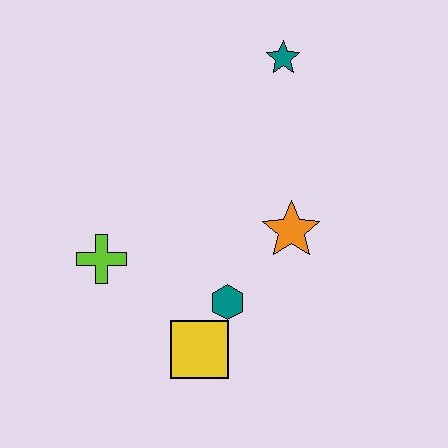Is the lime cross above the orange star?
No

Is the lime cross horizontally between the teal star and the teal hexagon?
No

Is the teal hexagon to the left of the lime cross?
No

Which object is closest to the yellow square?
The teal hexagon is closest to the yellow square.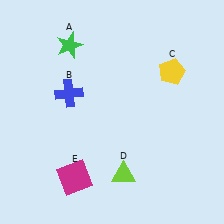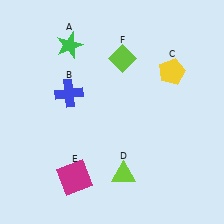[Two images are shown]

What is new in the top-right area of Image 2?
A lime diamond (F) was added in the top-right area of Image 2.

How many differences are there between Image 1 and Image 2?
There is 1 difference between the two images.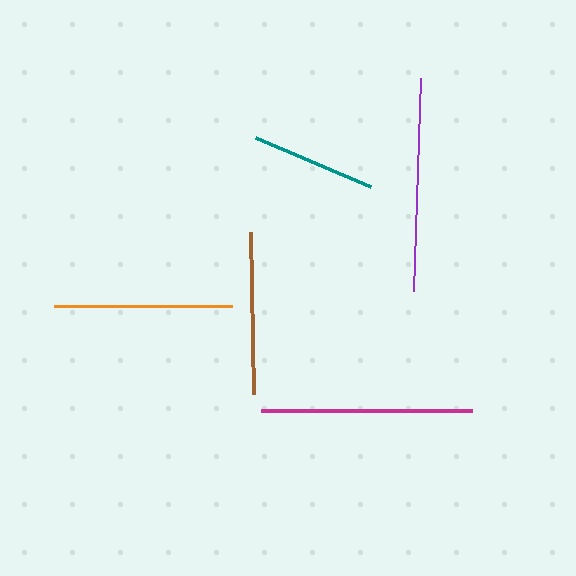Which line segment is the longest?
The purple line is the longest at approximately 213 pixels.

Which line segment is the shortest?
The teal line is the shortest at approximately 125 pixels.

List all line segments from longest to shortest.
From longest to shortest: purple, magenta, orange, brown, teal.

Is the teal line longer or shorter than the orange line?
The orange line is longer than the teal line.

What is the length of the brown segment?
The brown segment is approximately 162 pixels long.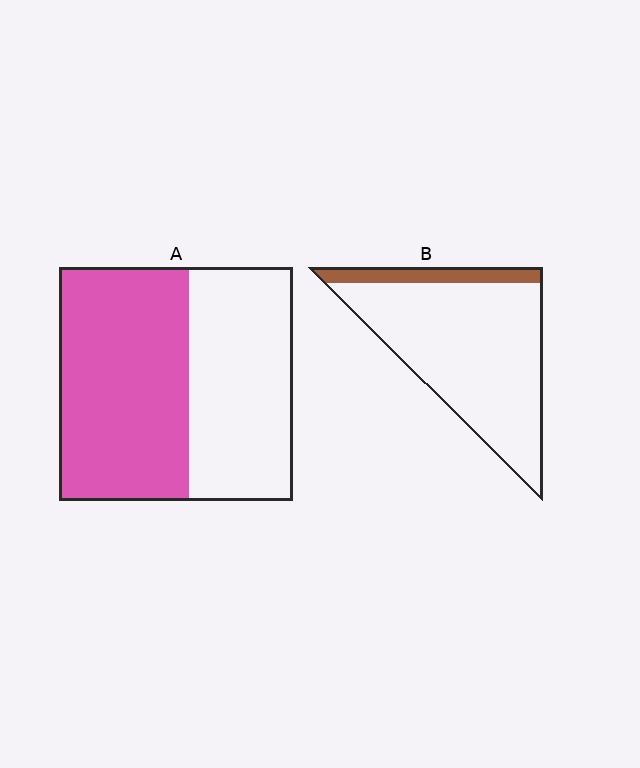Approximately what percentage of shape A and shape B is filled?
A is approximately 55% and B is approximately 15%.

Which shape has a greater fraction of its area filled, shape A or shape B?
Shape A.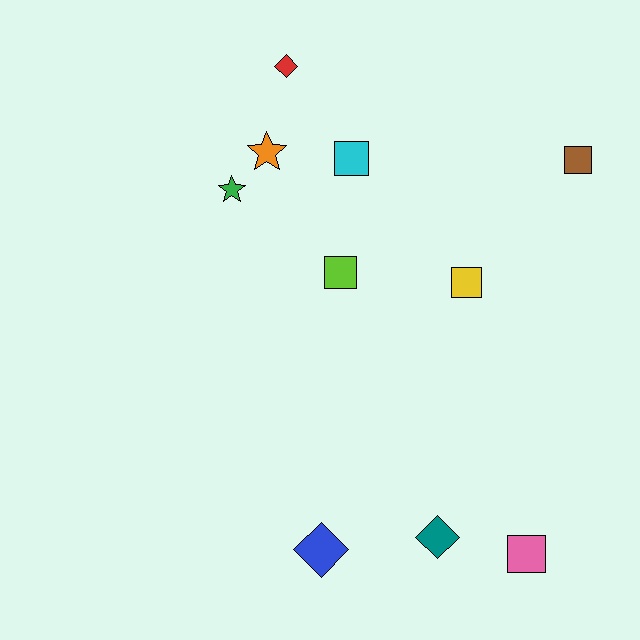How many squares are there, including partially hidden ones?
There are 5 squares.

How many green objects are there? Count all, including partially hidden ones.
There is 1 green object.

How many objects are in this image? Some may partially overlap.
There are 10 objects.